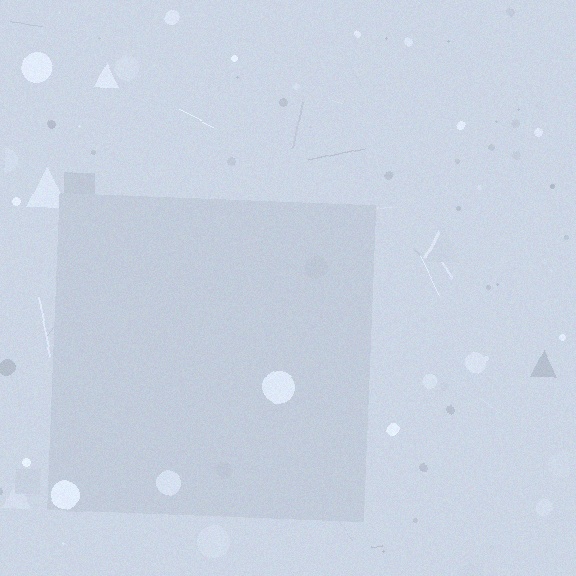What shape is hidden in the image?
A square is hidden in the image.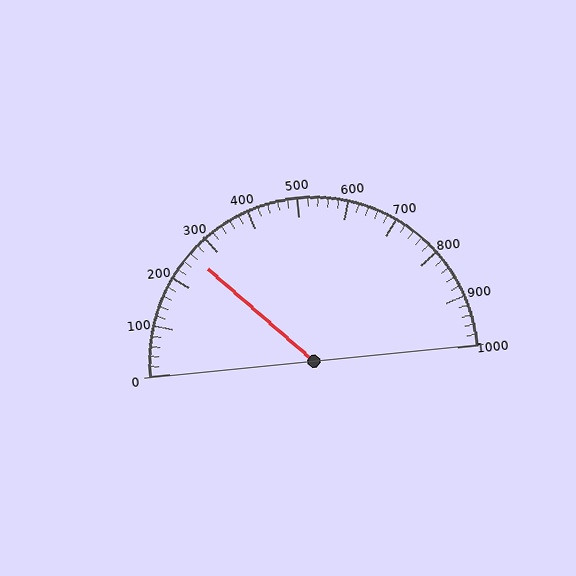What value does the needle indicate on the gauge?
The needle indicates approximately 260.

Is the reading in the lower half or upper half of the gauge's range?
The reading is in the lower half of the range (0 to 1000).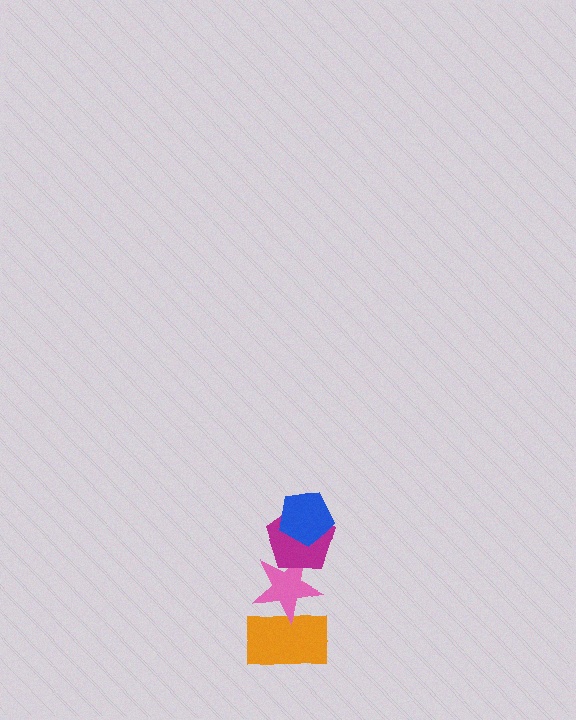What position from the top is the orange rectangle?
The orange rectangle is 4th from the top.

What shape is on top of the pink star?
The magenta pentagon is on top of the pink star.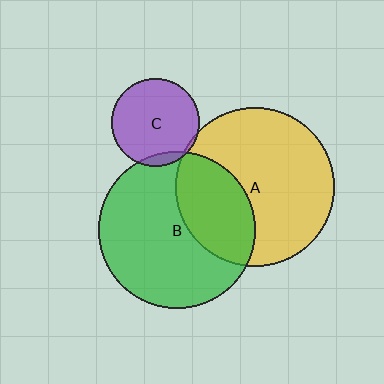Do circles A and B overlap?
Yes.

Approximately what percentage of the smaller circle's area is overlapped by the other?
Approximately 35%.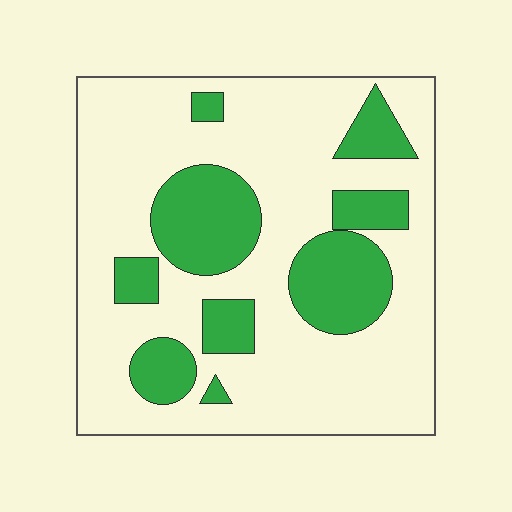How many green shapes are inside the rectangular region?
9.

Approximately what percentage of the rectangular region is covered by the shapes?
Approximately 25%.